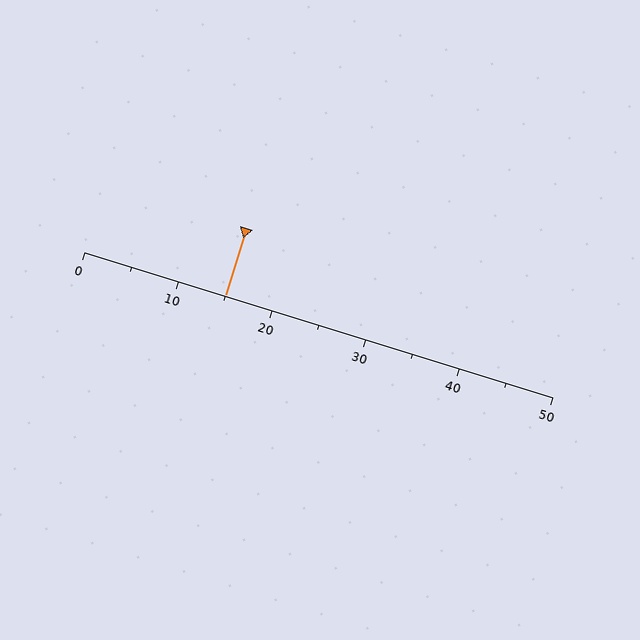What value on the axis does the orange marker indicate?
The marker indicates approximately 15.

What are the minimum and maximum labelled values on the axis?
The axis runs from 0 to 50.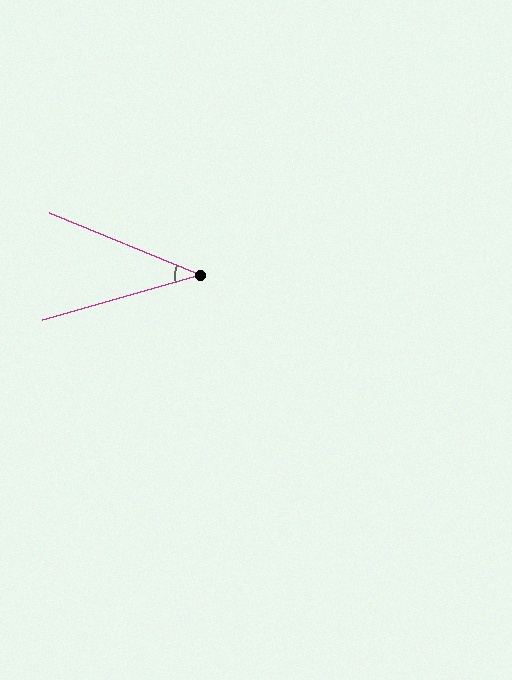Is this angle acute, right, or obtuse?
It is acute.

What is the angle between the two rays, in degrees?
Approximately 38 degrees.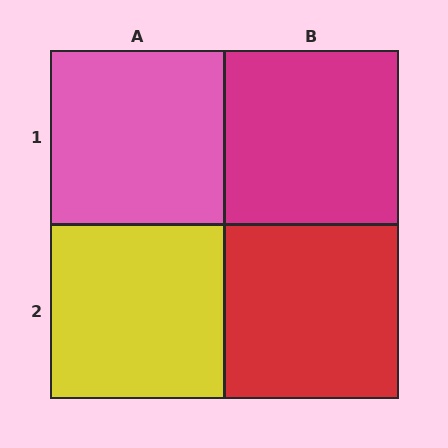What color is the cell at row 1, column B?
Magenta.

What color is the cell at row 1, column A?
Pink.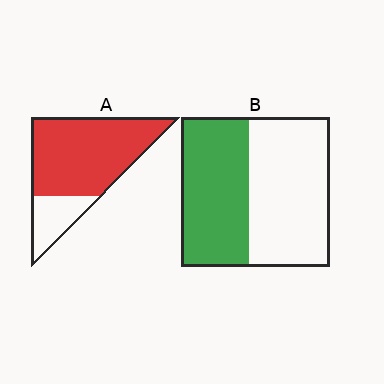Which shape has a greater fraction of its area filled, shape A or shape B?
Shape A.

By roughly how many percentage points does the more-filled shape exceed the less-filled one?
By roughly 30 percentage points (A over B).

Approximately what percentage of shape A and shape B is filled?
A is approximately 75% and B is approximately 45%.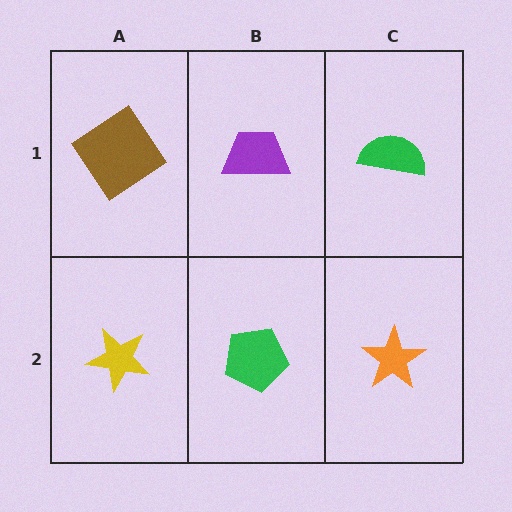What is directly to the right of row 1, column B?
A green semicircle.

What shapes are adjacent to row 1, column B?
A green pentagon (row 2, column B), a brown diamond (row 1, column A), a green semicircle (row 1, column C).